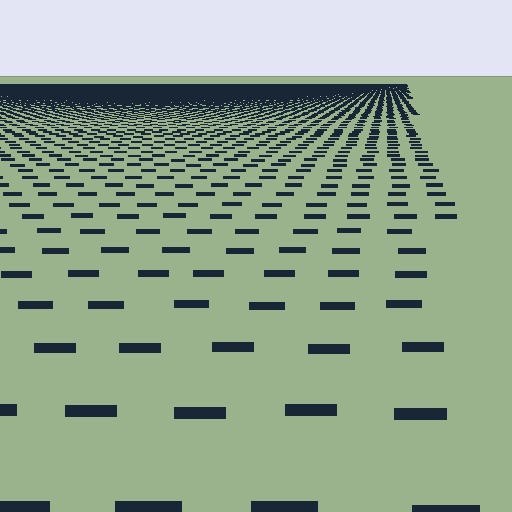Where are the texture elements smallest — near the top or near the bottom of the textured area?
Near the top.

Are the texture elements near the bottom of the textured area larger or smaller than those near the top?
Larger. Near the bottom, elements are closer to the viewer and appear at a bigger on-screen size.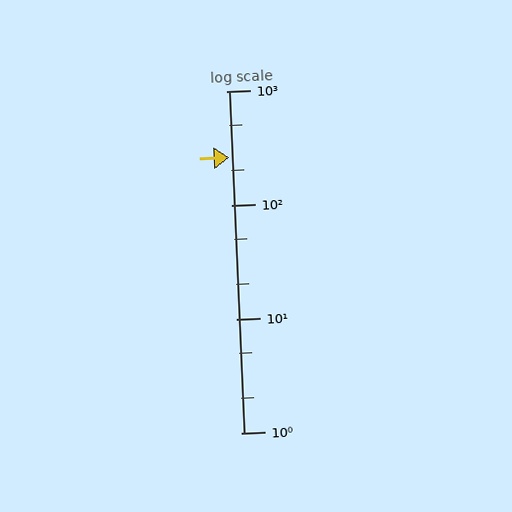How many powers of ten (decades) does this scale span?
The scale spans 3 decades, from 1 to 1000.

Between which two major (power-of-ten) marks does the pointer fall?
The pointer is between 100 and 1000.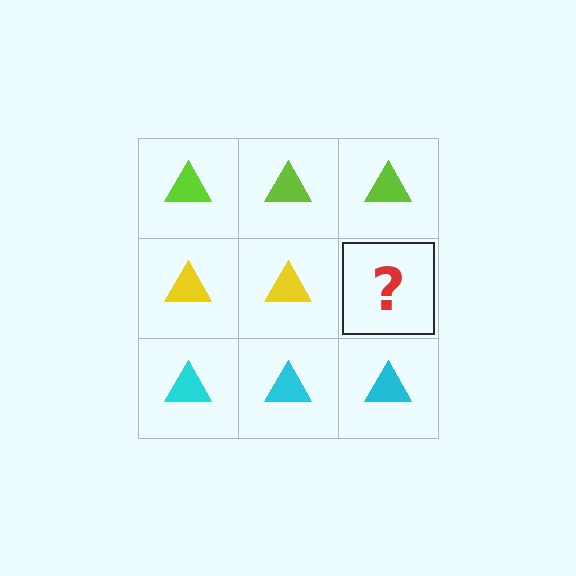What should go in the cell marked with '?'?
The missing cell should contain a yellow triangle.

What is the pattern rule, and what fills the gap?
The rule is that each row has a consistent color. The gap should be filled with a yellow triangle.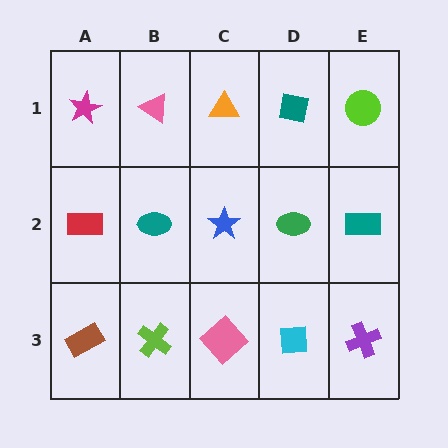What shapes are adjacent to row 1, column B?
A teal ellipse (row 2, column B), a magenta star (row 1, column A), an orange triangle (row 1, column C).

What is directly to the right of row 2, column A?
A teal ellipse.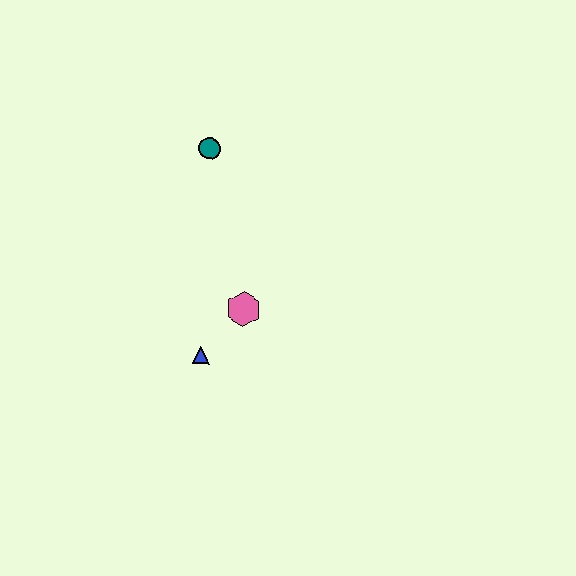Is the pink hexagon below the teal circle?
Yes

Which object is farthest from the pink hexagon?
The teal circle is farthest from the pink hexagon.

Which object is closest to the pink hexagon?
The blue triangle is closest to the pink hexagon.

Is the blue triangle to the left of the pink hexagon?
Yes